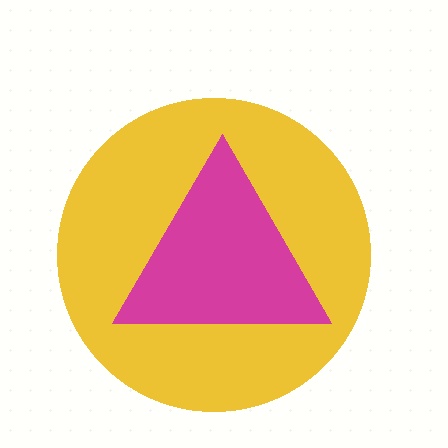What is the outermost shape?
The yellow circle.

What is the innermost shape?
The magenta triangle.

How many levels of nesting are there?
2.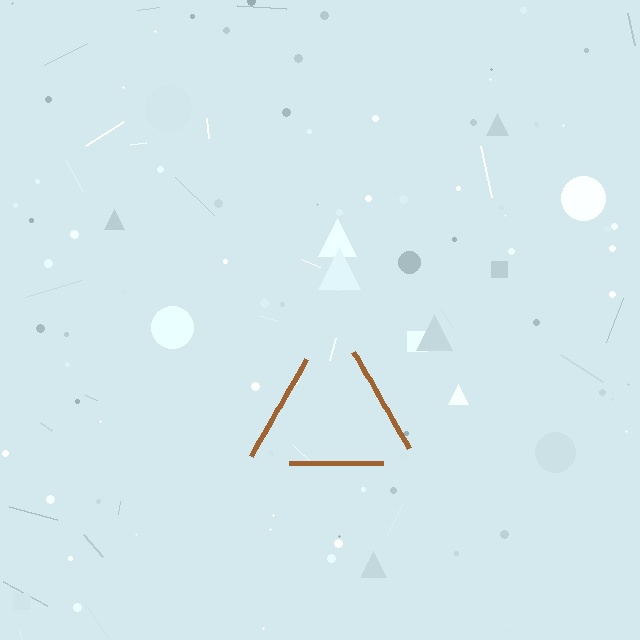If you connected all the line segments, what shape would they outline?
They would outline a triangle.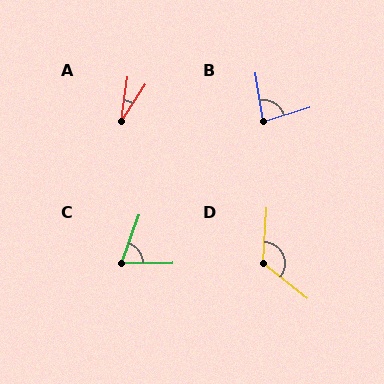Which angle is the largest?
D, at approximately 125 degrees.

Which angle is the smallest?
A, at approximately 25 degrees.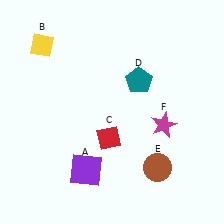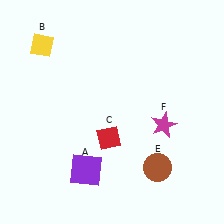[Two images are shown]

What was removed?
The teal pentagon (D) was removed in Image 2.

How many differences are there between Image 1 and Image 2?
There is 1 difference between the two images.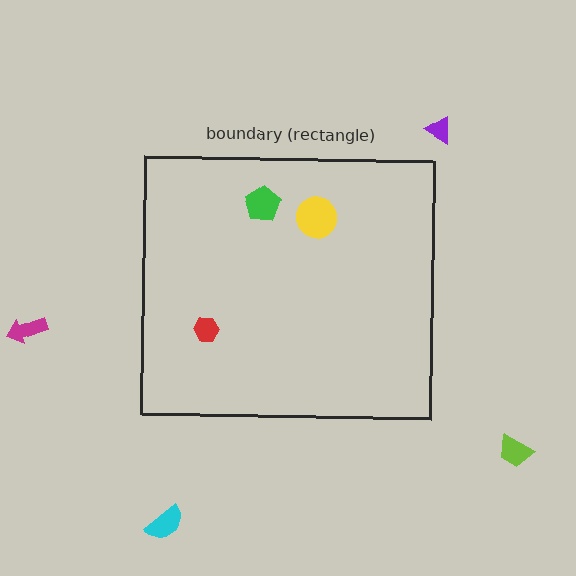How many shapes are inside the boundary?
3 inside, 4 outside.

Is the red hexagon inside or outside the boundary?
Inside.